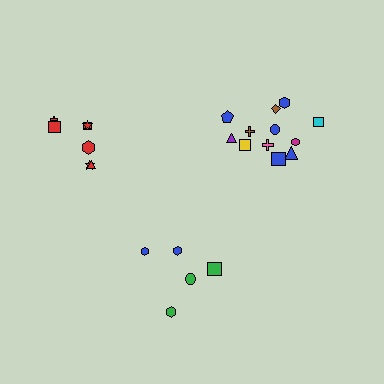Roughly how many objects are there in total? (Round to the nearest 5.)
Roughly 25 objects in total.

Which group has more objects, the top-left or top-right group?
The top-right group.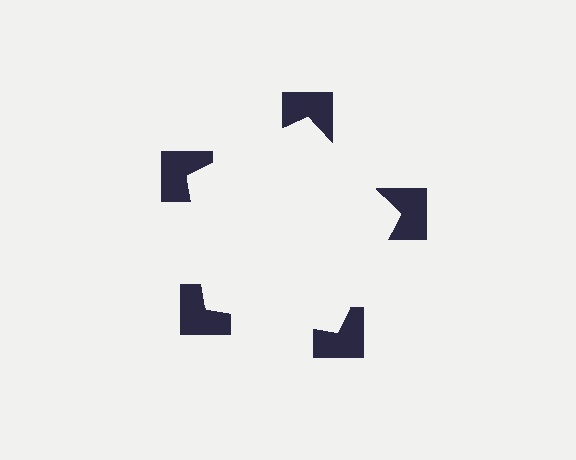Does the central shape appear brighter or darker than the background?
It typically appears slightly brighter than the background, even though no actual brightness change is drawn.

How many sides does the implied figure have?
5 sides.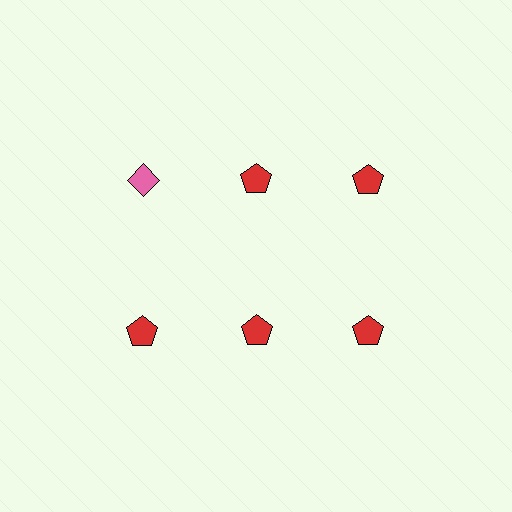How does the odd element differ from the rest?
It differs in both color (pink instead of red) and shape (diamond instead of pentagon).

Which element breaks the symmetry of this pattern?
The pink diamond in the top row, leftmost column breaks the symmetry. All other shapes are red pentagons.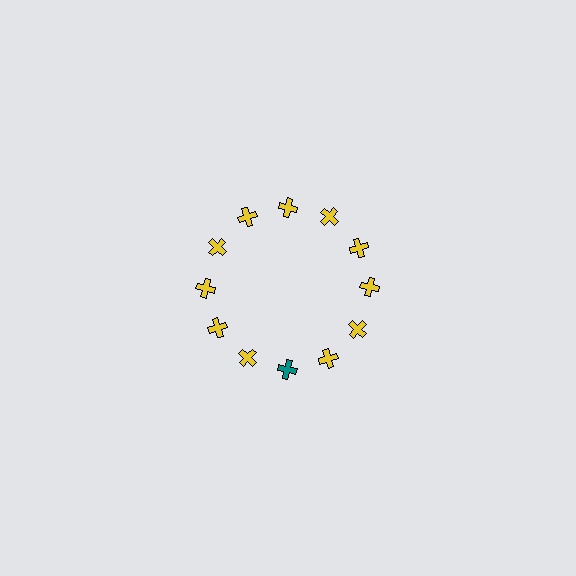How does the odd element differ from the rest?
It has a different color: teal instead of yellow.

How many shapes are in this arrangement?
There are 12 shapes arranged in a ring pattern.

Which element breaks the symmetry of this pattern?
The teal cross at roughly the 6 o'clock position breaks the symmetry. All other shapes are yellow crosses.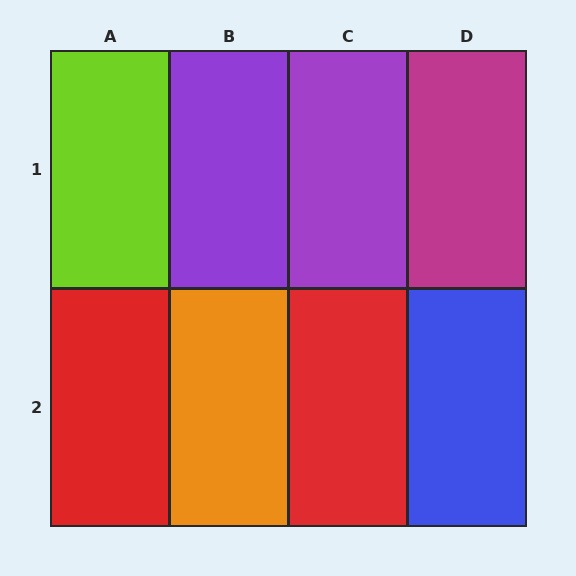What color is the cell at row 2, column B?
Orange.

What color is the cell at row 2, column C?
Red.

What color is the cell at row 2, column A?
Red.